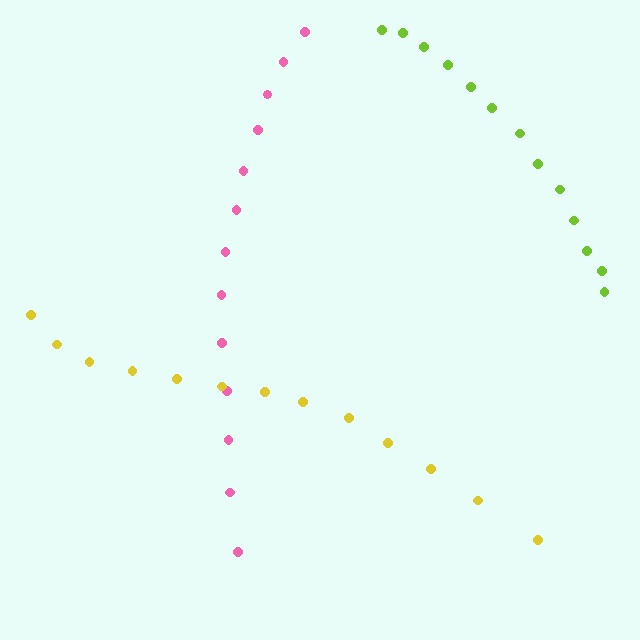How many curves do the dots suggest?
There are 3 distinct paths.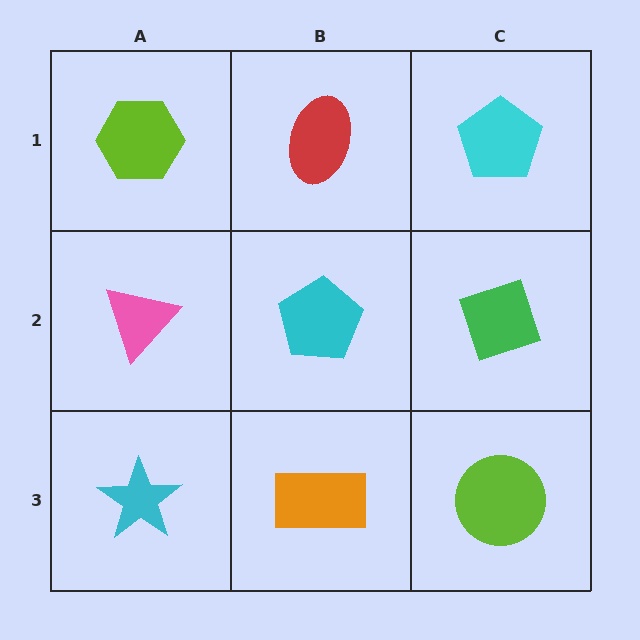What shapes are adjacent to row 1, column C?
A green diamond (row 2, column C), a red ellipse (row 1, column B).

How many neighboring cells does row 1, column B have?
3.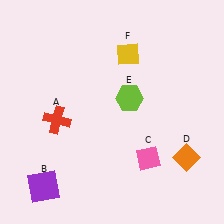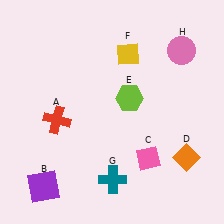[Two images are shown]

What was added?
A teal cross (G), a pink circle (H) were added in Image 2.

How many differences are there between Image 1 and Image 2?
There are 2 differences between the two images.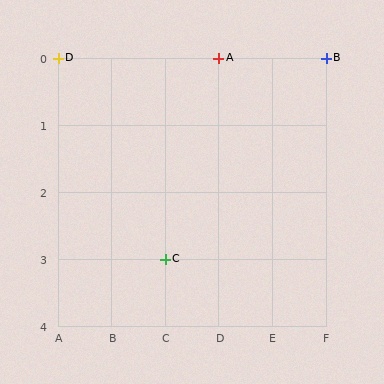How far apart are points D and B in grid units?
Points D and B are 5 columns apart.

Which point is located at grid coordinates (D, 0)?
Point A is at (D, 0).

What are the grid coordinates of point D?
Point D is at grid coordinates (A, 0).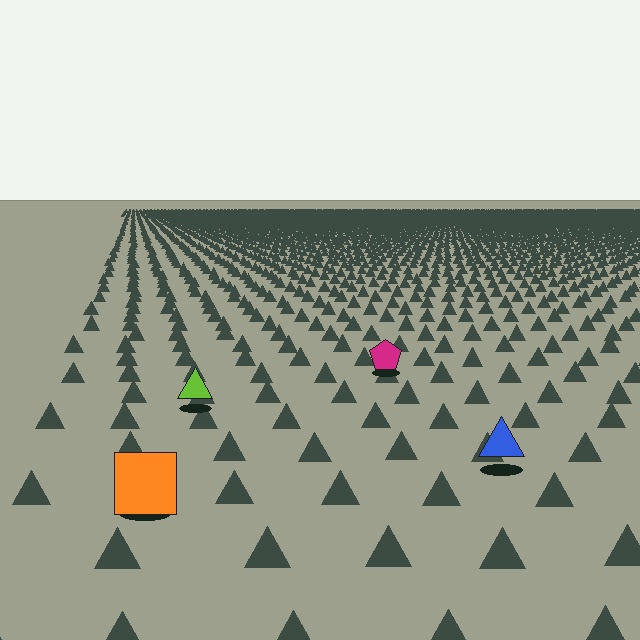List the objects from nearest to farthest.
From nearest to farthest: the orange square, the blue triangle, the lime triangle, the magenta pentagon.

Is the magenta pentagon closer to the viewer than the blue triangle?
No. The blue triangle is closer — you can tell from the texture gradient: the ground texture is coarser near it.